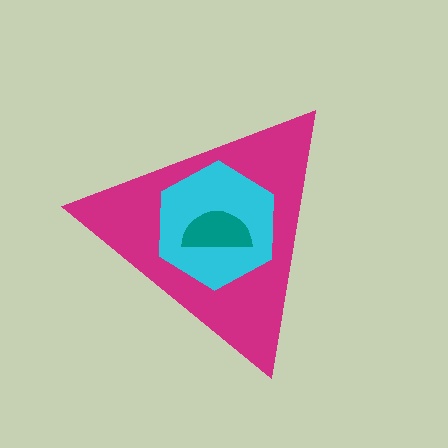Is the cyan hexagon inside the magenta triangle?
Yes.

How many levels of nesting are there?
3.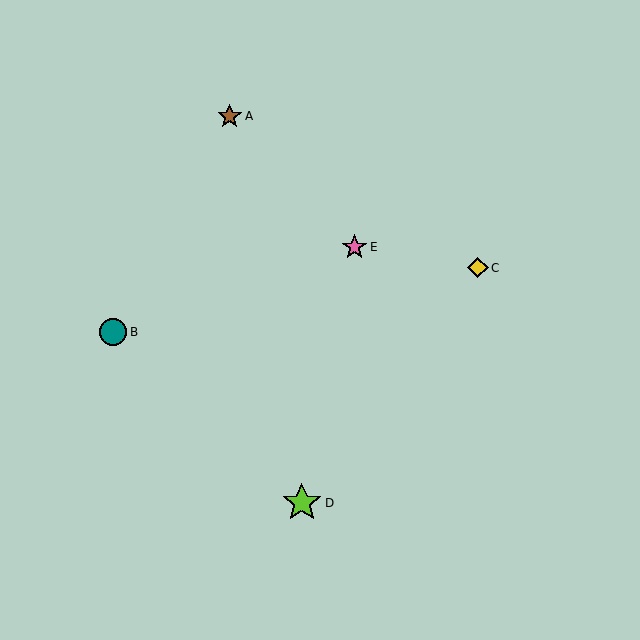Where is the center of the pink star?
The center of the pink star is at (355, 247).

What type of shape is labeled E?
Shape E is a pink star.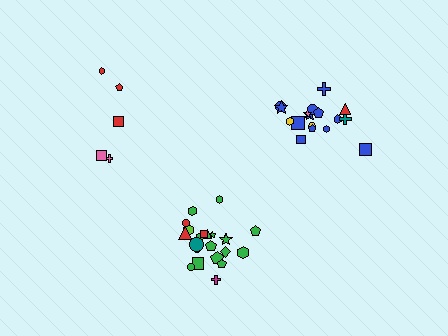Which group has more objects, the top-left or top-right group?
The top-right group.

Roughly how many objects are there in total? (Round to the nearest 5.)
Roughly 45 objects in total.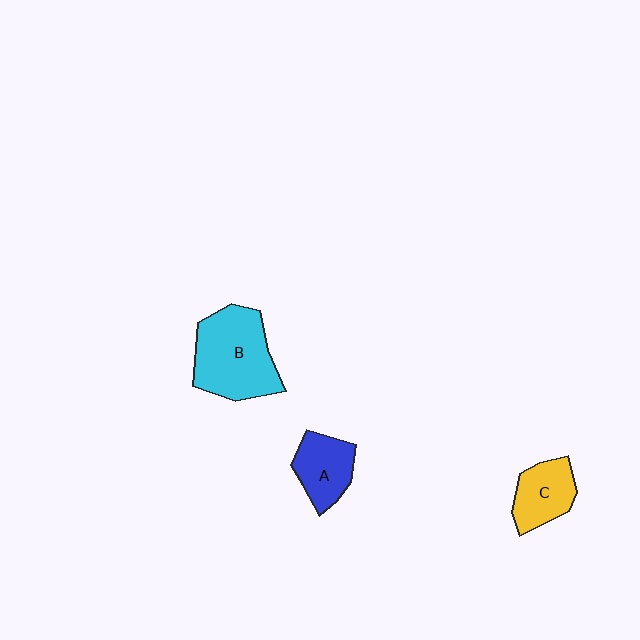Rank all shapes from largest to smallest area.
From largest to smallest: B (cyan), A (blue), C (yellow).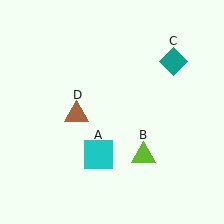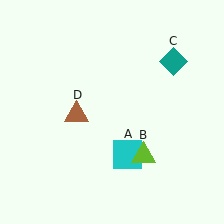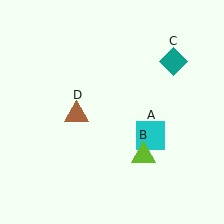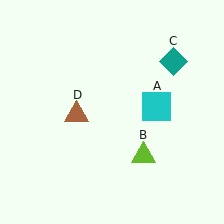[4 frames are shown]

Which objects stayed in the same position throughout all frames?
Lime triangle (object B) and teal diamond (object C) and brown triangle (object D) remained stationary.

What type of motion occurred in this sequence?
The cyan square (object A) rotated counterclockwise around the center of the scene.